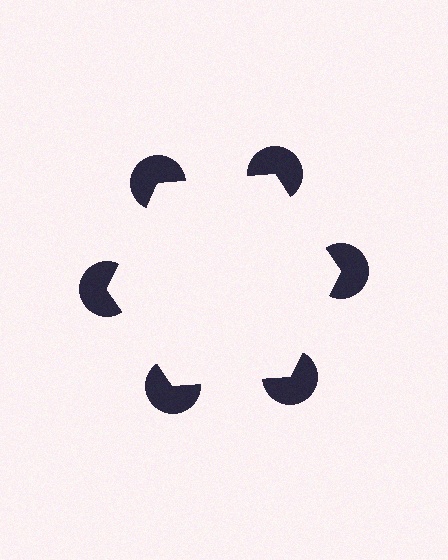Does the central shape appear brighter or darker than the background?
It typically appears slightly brighter than the background, even though no actual brightness change is drawn.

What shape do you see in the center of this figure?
An illusory hexagon — its edges are inferred from the aligned wedge cuts in the pac-man discs, not physically drawn.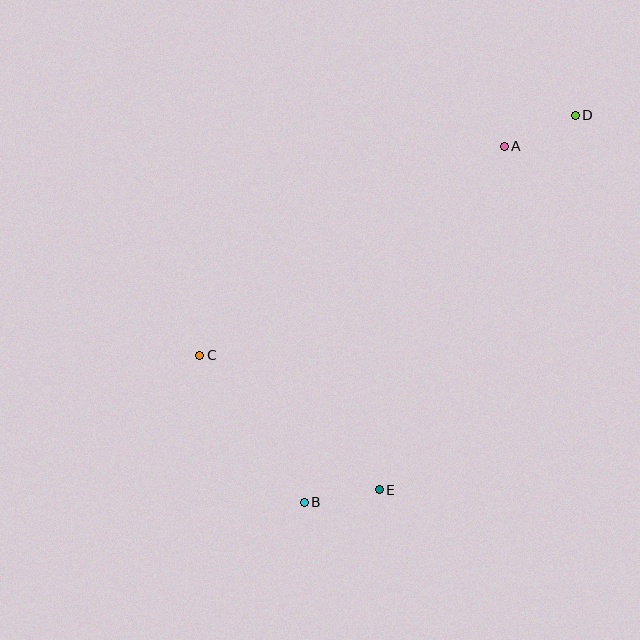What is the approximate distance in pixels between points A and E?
The distance between A and E is approximately 365 pixels.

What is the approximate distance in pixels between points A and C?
The distance between A and C is approximately 370 pixels.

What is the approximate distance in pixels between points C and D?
The distance between C and D is approximately 446 pixels.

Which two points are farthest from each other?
Points B and D are farthest from each other.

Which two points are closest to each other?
Points B and E are closest to each other.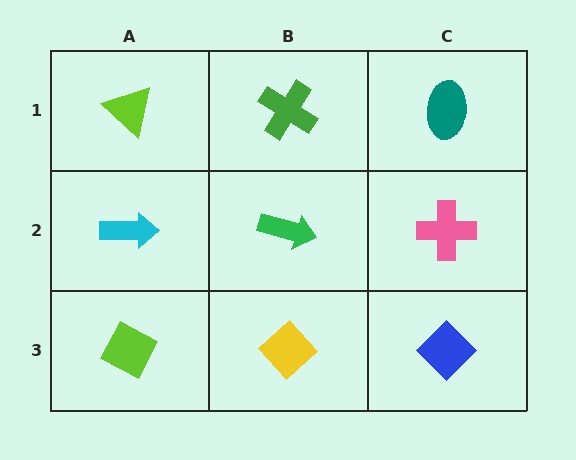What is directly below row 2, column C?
A blue diamond.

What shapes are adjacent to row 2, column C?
A teal ellipse (row 1, column C), a blue diamond (row 3, column C), a green arrow (row 2, column B).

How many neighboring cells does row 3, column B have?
3.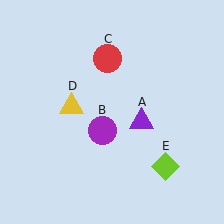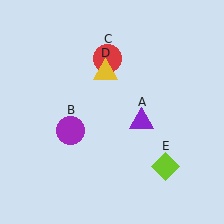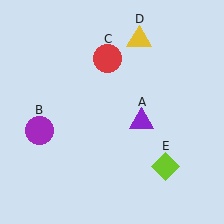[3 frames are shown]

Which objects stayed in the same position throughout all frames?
Purple triangle (object A) and red circle (object C) and lime diamond (object E) remained stationary.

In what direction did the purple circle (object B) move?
The purple circle (object B) moved left.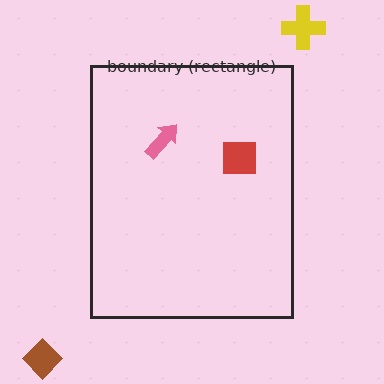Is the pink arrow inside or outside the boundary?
Inside.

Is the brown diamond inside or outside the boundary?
Outside.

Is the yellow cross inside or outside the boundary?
Outside.